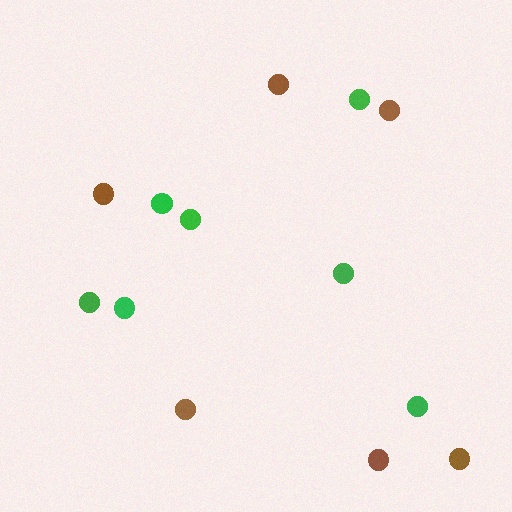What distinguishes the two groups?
There are 2 groups: one group of green circles (7) and one group of brown circles (6).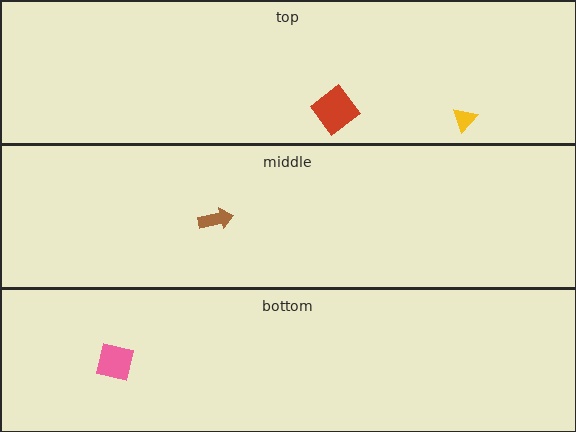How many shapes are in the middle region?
1.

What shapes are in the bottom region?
The pink square.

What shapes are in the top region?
The yellow triangle, the red diamond.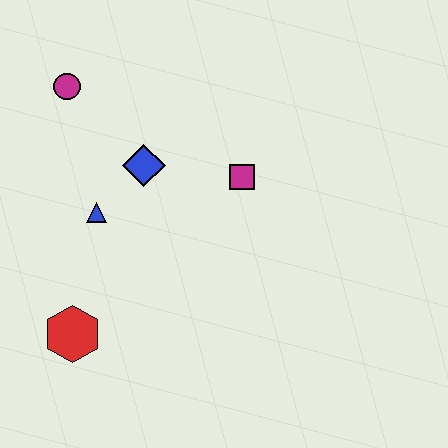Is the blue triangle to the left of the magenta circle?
No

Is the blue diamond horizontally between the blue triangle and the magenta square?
Yes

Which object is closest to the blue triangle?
The blue diamond is closest to the blue triangle.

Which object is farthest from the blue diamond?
The red hexagon is farthest from the blue diamond.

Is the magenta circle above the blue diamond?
Yes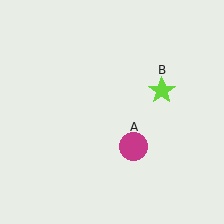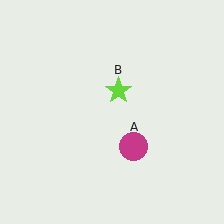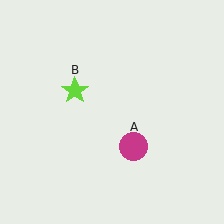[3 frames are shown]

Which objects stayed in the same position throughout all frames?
Magenta circle (object A) remained stationary.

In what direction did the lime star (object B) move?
The lime star (object B) moved left.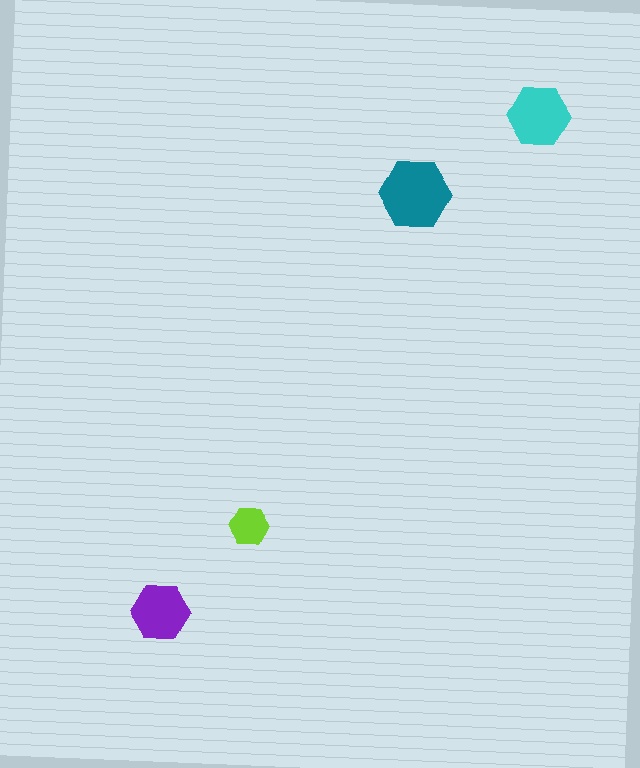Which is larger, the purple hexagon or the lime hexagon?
The purple one.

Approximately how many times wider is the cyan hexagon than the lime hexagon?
About 1.5 times wider.